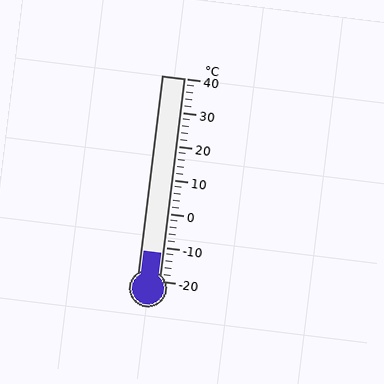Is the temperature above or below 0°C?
The temperature is below 0°C.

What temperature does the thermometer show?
The thermometer shows approximately -12°C.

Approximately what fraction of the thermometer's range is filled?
The thermometer is filled to approximately 15% of its range.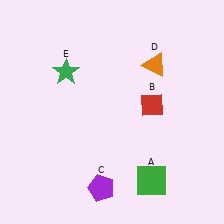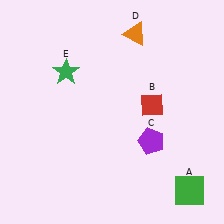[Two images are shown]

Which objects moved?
The objects that moved are: the green square (A), the purple pentagon (C), the orange triangle (D).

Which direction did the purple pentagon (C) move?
The purple pentagon (C) moved right.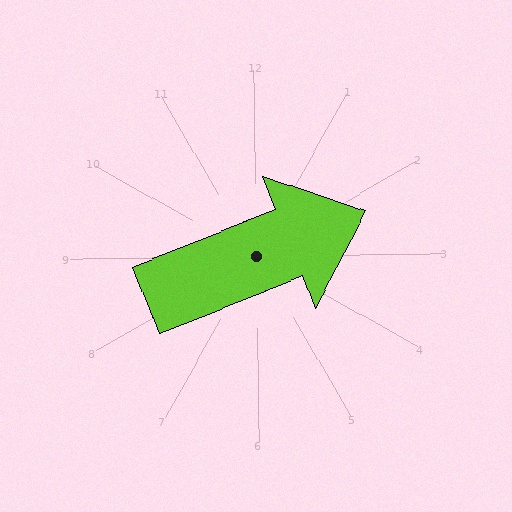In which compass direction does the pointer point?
East.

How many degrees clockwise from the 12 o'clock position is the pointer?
Approximately 69 degrees.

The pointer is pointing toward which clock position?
Roughly 2 o'clock.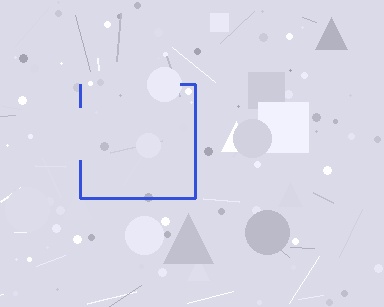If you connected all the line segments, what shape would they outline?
They would outline a square.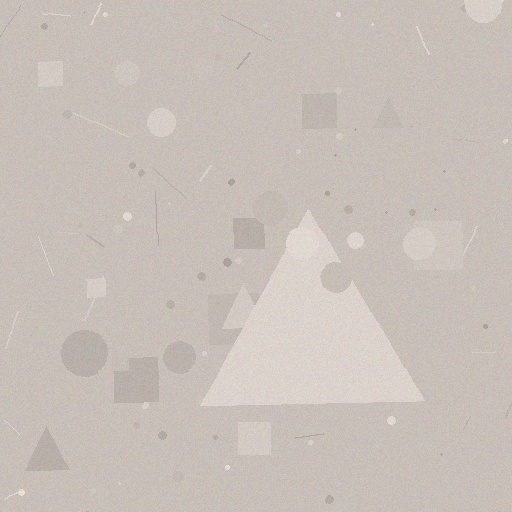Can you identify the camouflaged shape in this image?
The camouflaged shape is a triangle.